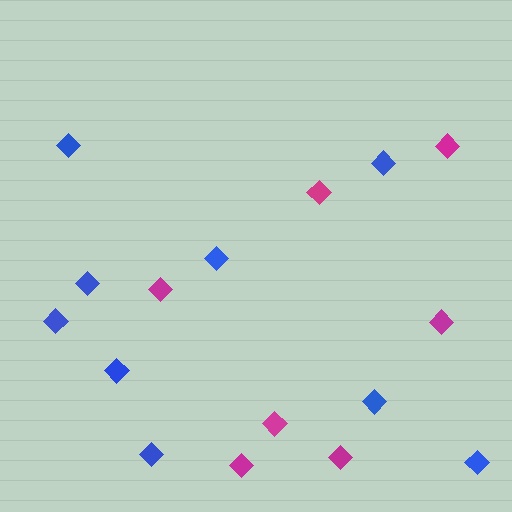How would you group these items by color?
There are 2 groups: one group of magenta diamonds (7) and one group of blue diamonds (9).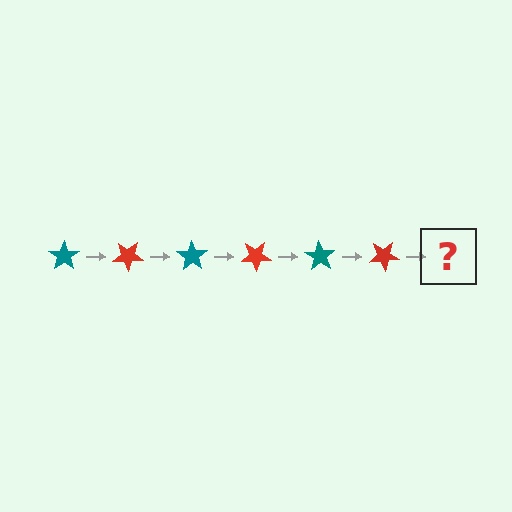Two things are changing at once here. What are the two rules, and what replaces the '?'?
The two rules are that it rotates 35 degrees each step and the color cycles through teal and red. The '?' should be a teal star, rotated 210 degrees from the start.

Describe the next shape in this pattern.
It should be a teal star, rotated 210 degrees from the start.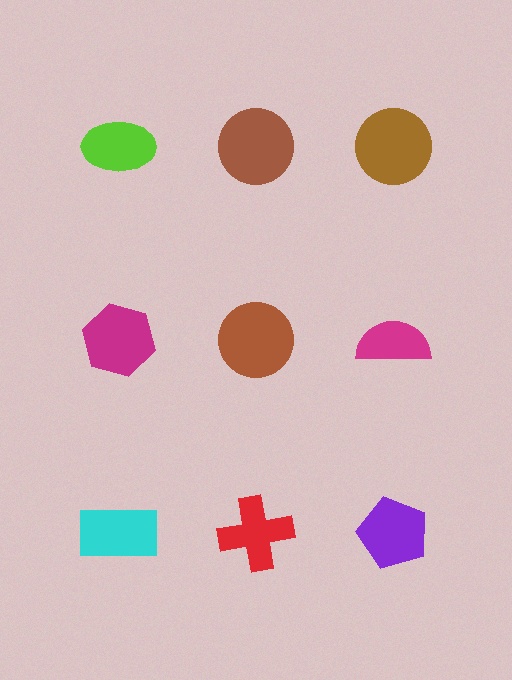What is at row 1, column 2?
A brown circle.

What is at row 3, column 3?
A purple pentagon.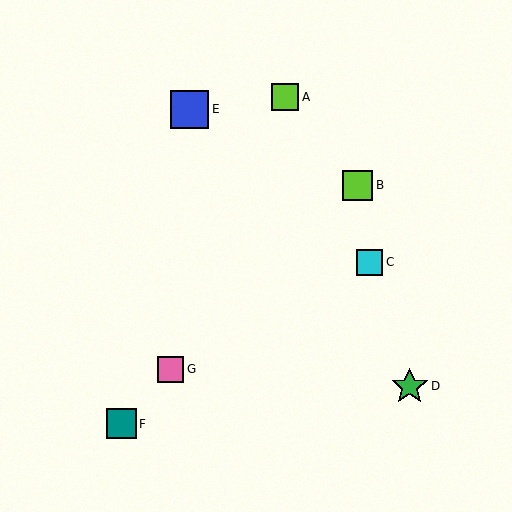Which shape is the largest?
The blue square (labeled E) is the largest.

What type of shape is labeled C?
Shape C is a cyan square.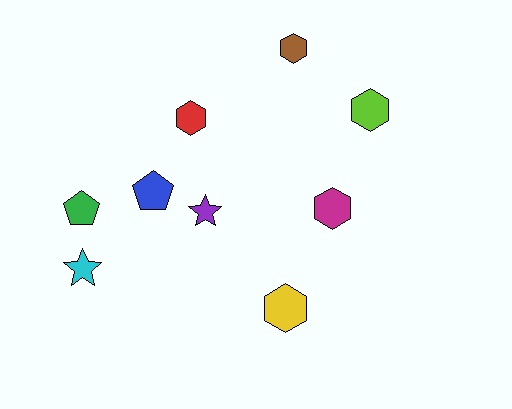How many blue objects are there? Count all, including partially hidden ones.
There is 1 blue object.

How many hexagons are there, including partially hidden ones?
There are 5 hexagons.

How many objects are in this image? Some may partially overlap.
There are 9 objects.